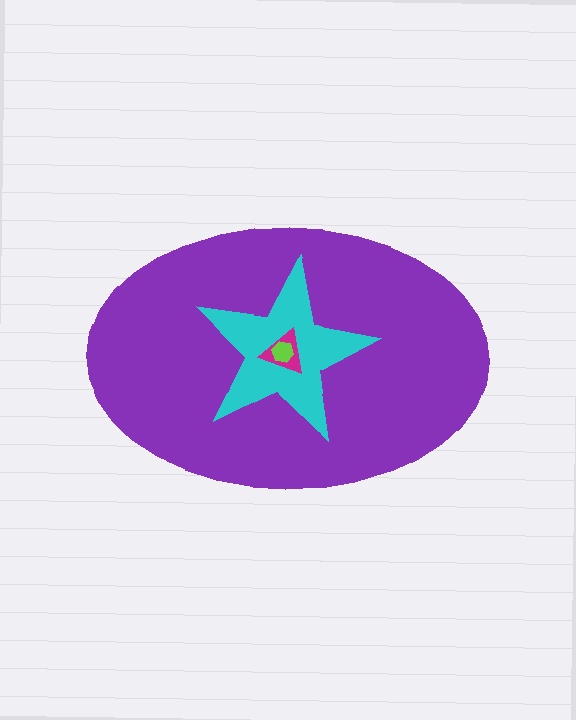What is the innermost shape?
The lime hexagon.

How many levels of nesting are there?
4.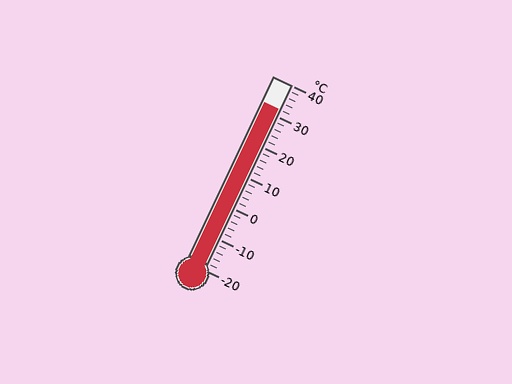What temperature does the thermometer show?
The thermometer shows approximately 32°C.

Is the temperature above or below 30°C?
The temperature is above 30°C.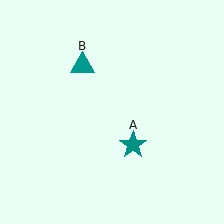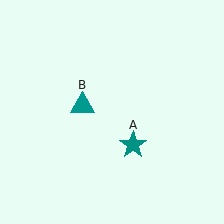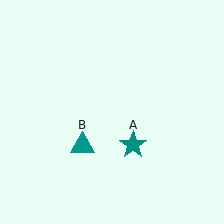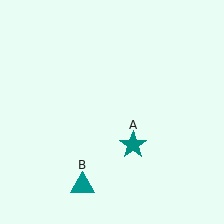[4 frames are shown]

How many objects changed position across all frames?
1 object changed position: teal triangle (object B).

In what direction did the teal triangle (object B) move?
The teal triangle (object B) moved down.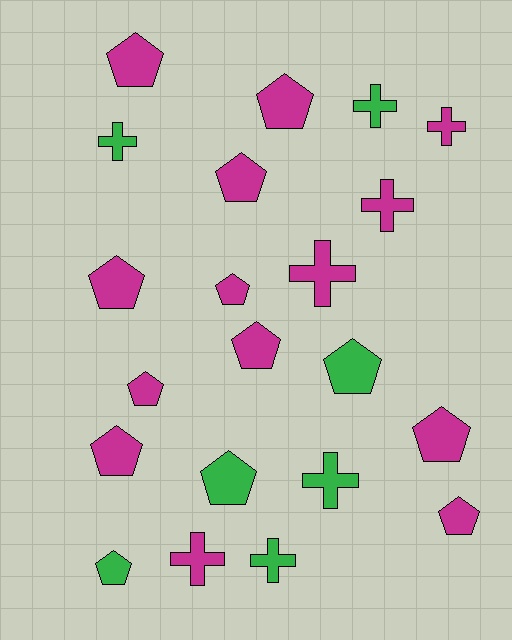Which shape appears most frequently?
Pentagon, with 13 objects.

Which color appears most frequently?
Magenta, with 14 objects.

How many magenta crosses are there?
There are 4 magenta crosses.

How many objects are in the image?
There are 21 objects.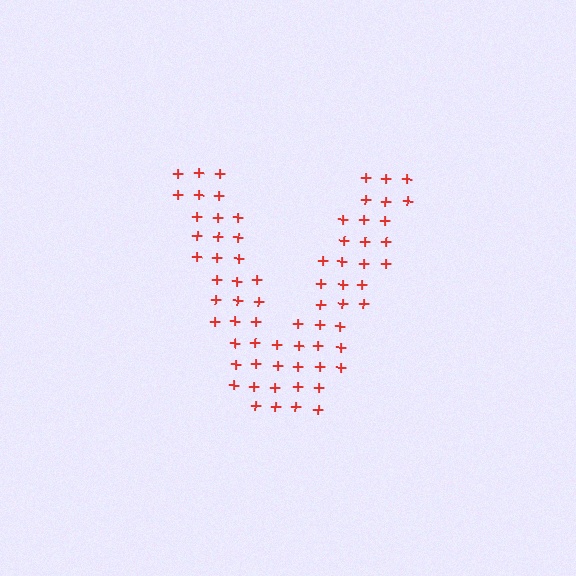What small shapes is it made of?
It is made of small plus signs.